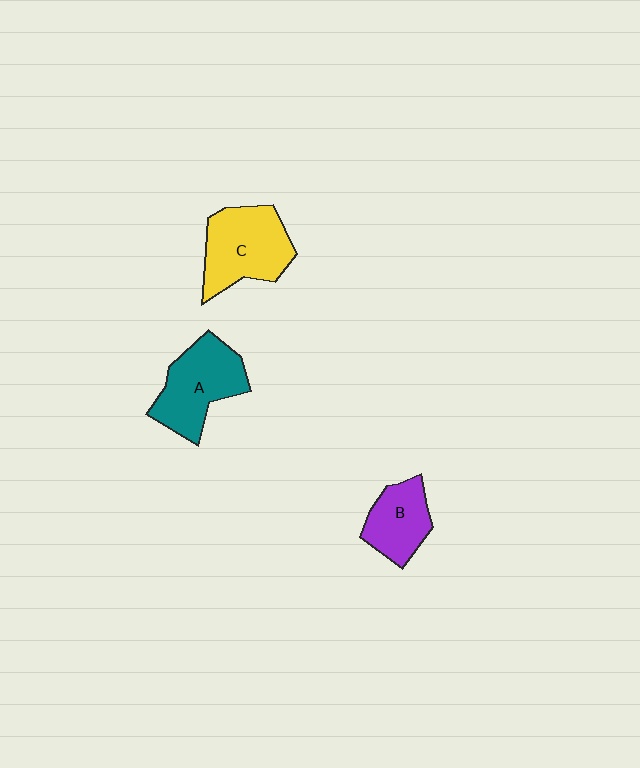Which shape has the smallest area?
Shape B (purple).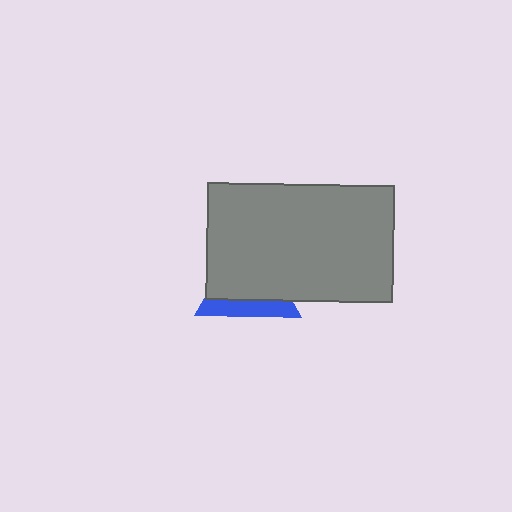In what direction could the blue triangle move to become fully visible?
The blue triangle could move down. That would shift it out from behind the gray rectangle entirely.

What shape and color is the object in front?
The object in front is a gray rectangle.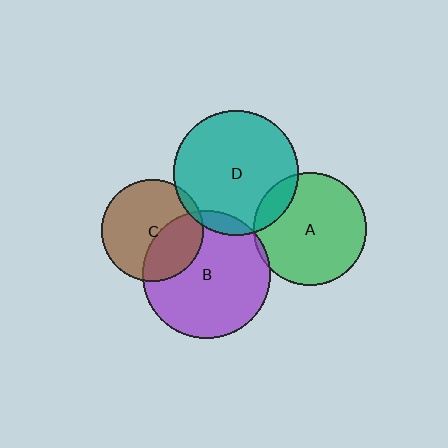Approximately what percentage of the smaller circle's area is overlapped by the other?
Approximately 15%.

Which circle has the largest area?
Circle B (purple).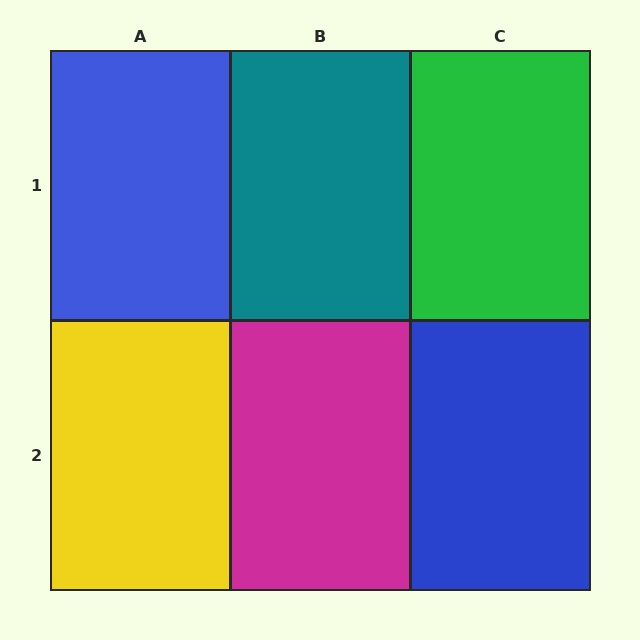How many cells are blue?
2 cells are blue.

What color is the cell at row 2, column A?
Yellow.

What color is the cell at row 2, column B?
Magenta.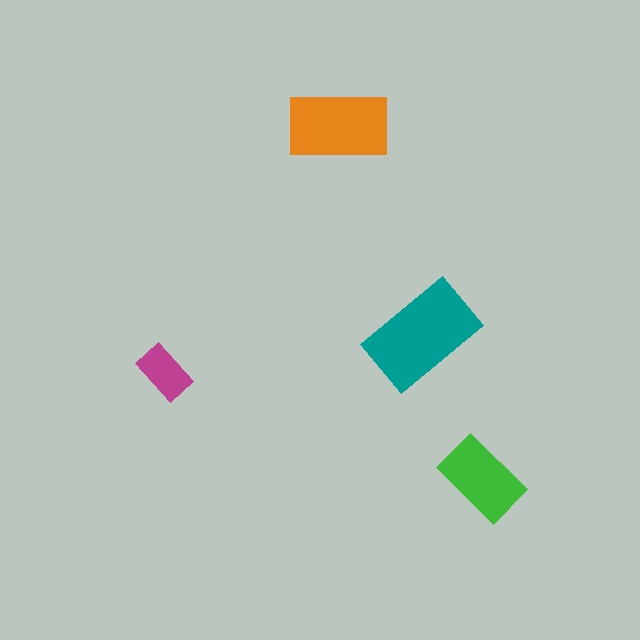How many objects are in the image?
There are 4 objects in the image.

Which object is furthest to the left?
The magenta rectangle is leftmost.